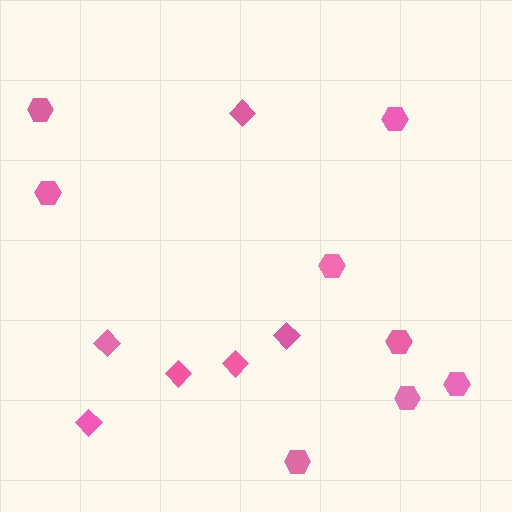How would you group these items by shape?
There are 2 groups: one group of diamonds (6) and one group of hexagons (8).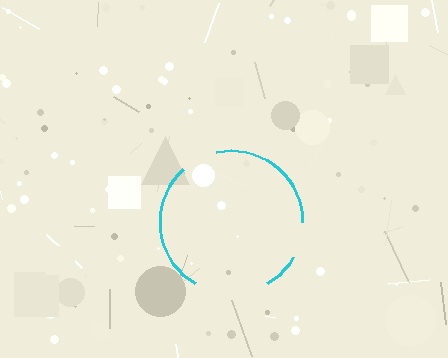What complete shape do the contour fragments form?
The contour fragments form a circle.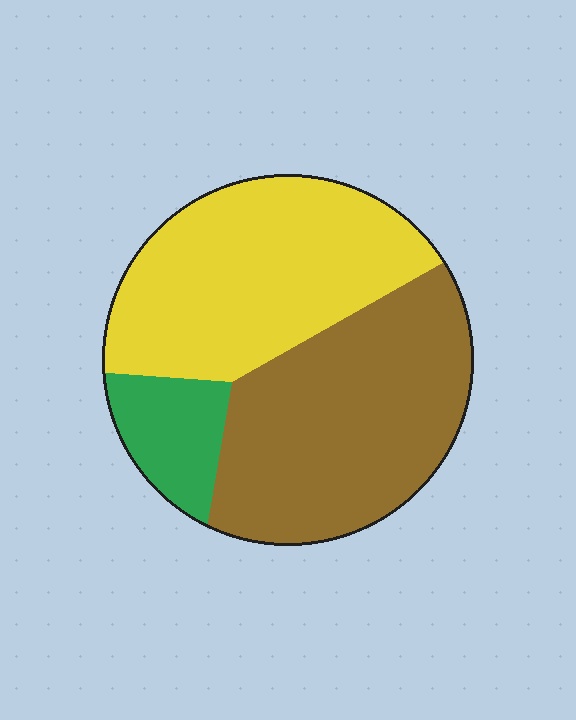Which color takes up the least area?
Green, at roughly 10%.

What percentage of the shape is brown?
Brown covers around 45% of the shape.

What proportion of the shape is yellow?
Yellow takes up about two fifths (2/5) of the shape.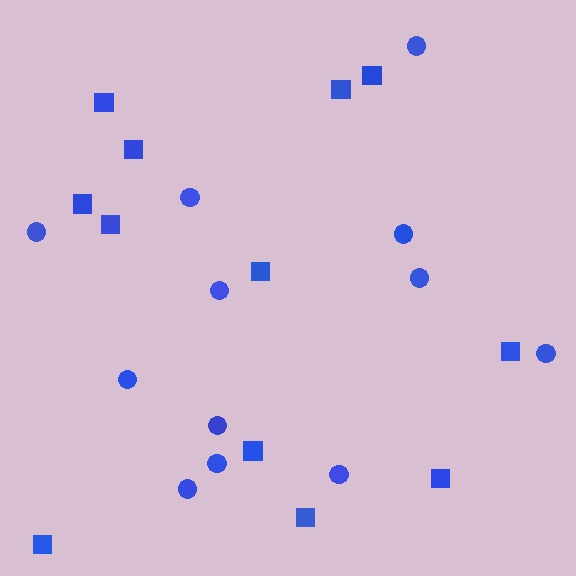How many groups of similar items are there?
There are 2 groups: one group of circles (12) and one group of squares (12).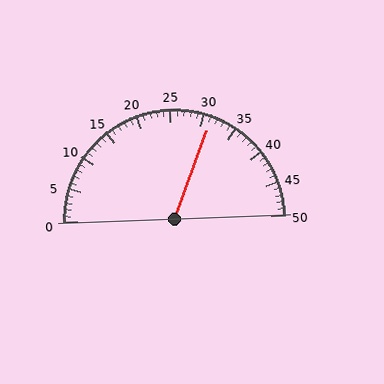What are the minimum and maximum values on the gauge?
The gauge ranges from 0 to 50.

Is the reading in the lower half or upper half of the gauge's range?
The reading is in the upper half of the range (0 to 50).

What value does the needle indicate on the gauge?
The needle indicates approximately 31.